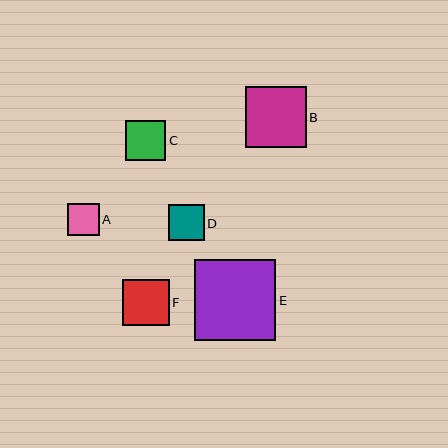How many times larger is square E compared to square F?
Square E is approximately 1.7 times the size of square F.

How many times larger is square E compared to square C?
Square E is approximately 2.0 times the size of square C.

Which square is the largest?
Square E is the largest with a size of approximately 81 pixels.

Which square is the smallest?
Square A is the smallest with a size of approximately 32 pixels.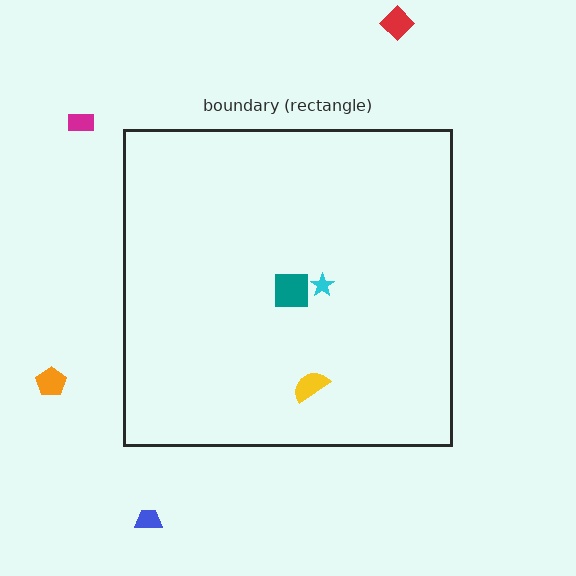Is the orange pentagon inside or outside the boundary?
Outside.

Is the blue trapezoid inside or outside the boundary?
Outside.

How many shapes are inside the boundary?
3 inside, 4 outside.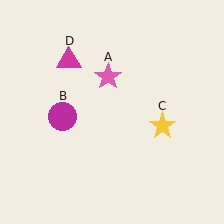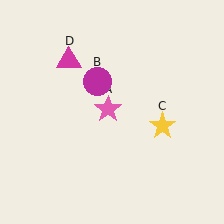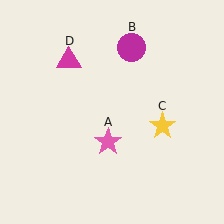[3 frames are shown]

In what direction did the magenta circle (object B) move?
The magenta circle (object B) moved up and to the right.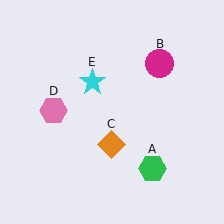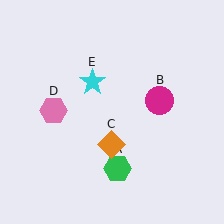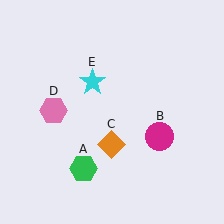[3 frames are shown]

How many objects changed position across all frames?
2 objects changed position: green hexagon (object A), magenta circle (object B).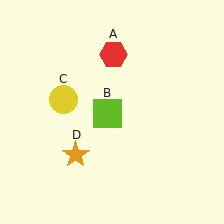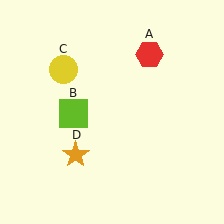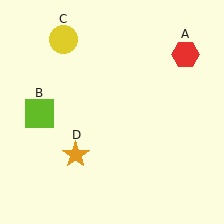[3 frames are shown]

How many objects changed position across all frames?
3 objects changed position: red hexagon (object A), lime square (object B), yellow circle (object C).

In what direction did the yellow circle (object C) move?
The yellow circle (object C) moved up.